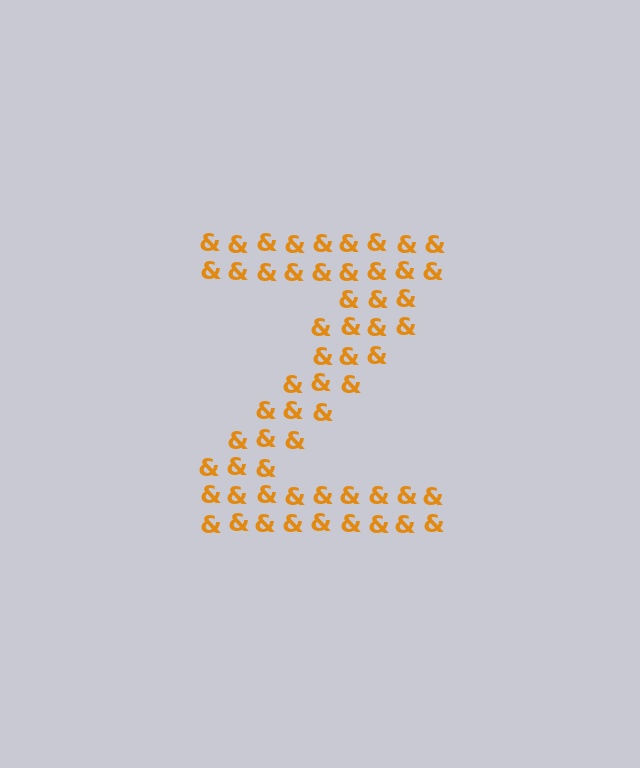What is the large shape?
The large shape is the letter Z.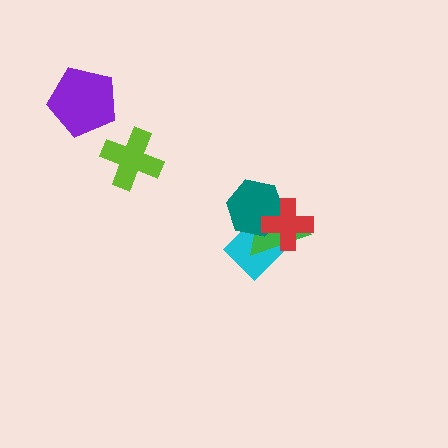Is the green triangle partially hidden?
Yes, it is partially covered by another shape.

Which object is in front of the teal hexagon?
The red cross is in front of the teal hexagon.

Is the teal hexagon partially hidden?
Yes, it is partially covered by another shape.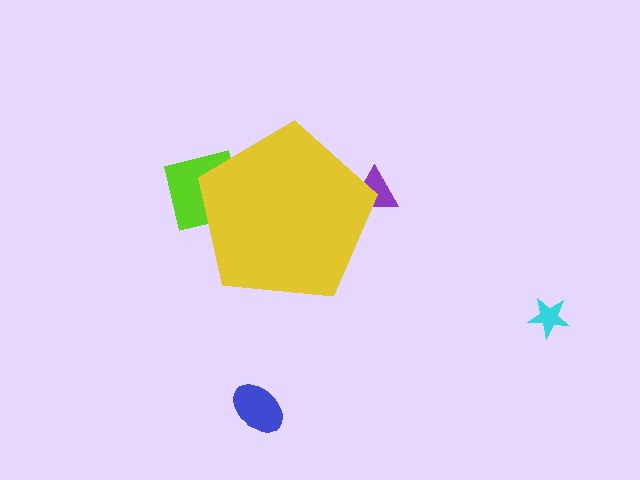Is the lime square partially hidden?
Yes, the lime square is partially hidden behind the yellow pentagon.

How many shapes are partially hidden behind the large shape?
2 shapes are partially hidden.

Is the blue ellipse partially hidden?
No, the blue ellipse is fully visible.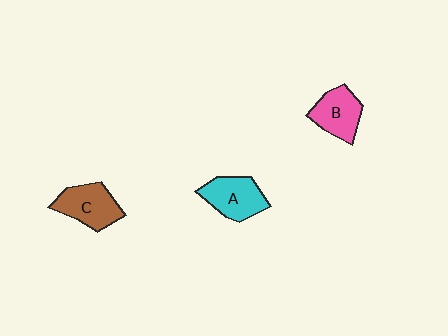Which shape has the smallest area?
Shape B (pink).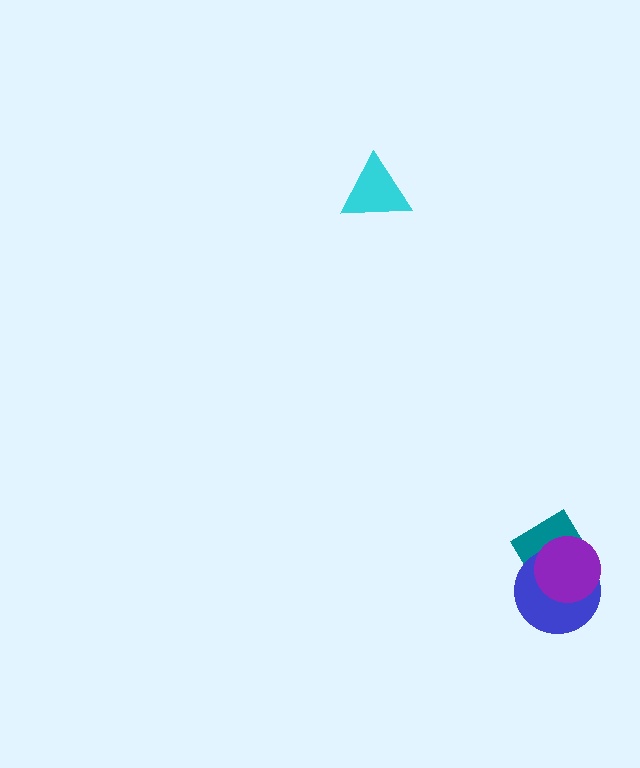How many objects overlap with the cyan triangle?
0 objects overlap with the cyan triangle.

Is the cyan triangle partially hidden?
No, no other shape covers it.